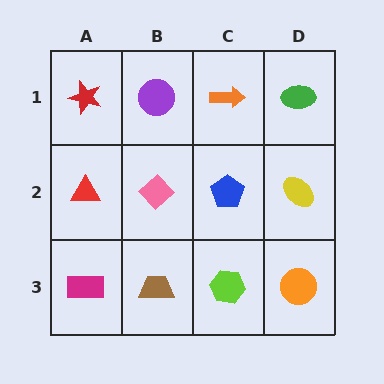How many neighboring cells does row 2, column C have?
4.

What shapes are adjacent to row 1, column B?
A pink diamond (row 2, column B), a red star (row 1, column A), an orange arrow (row 1, column C).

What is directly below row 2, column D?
An orange circle.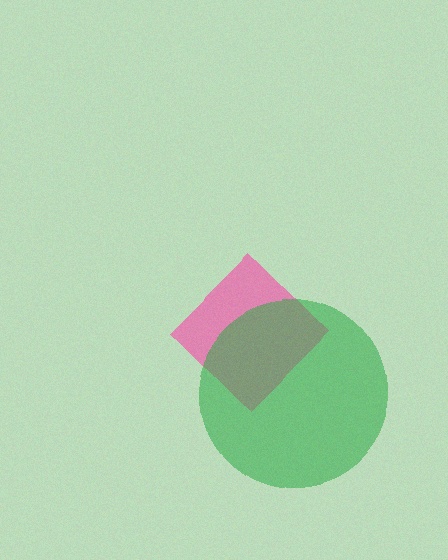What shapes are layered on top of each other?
The layered shapes are: a pink diamond, a green circle.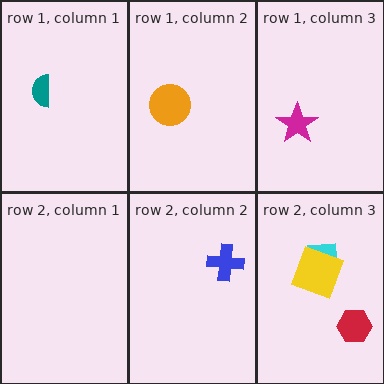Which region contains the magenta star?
The row 1, column 3 region.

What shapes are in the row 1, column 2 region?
The orange circle.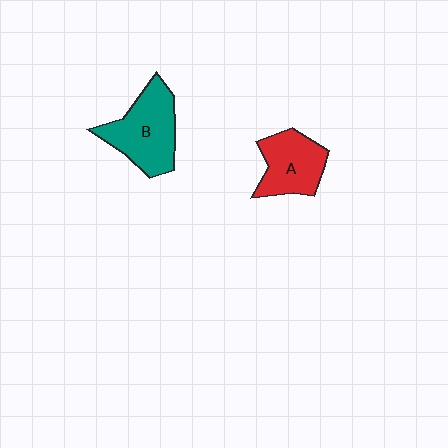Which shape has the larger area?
Shape B (teal).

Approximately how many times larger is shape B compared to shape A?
Approximately 1.3 times.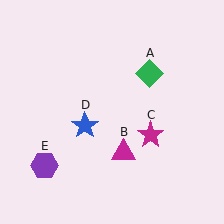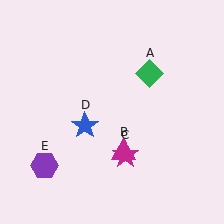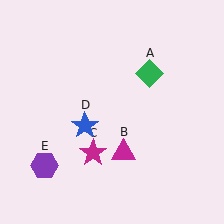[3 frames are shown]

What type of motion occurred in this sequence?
The magenta star (object C) rotated clockwise around the center of the scene.